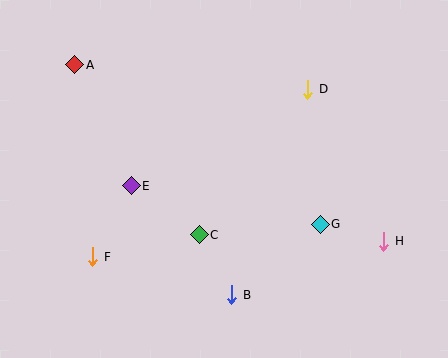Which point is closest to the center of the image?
Point C at (199, 235) is closest to the center.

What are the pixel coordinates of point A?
Point A is at (75, 65).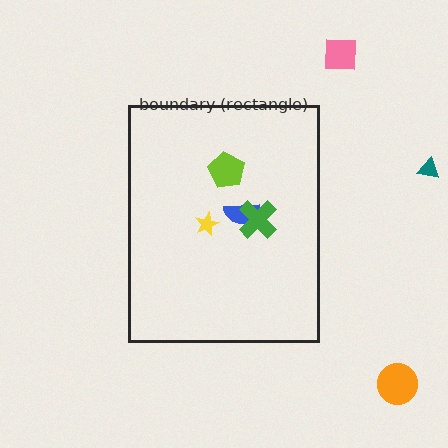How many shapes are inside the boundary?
4 inside, 3 outside.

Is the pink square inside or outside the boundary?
Outside.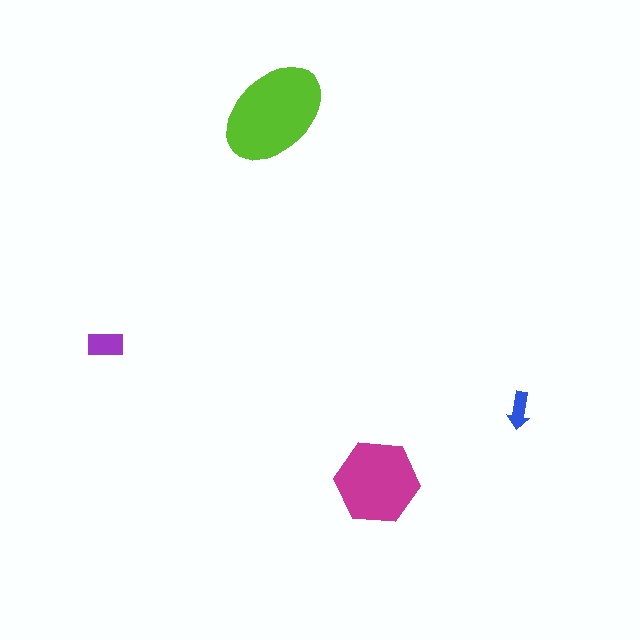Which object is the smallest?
The blue arrow.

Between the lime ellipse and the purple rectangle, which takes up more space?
The lime ellipse.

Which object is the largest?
The lime ellipse.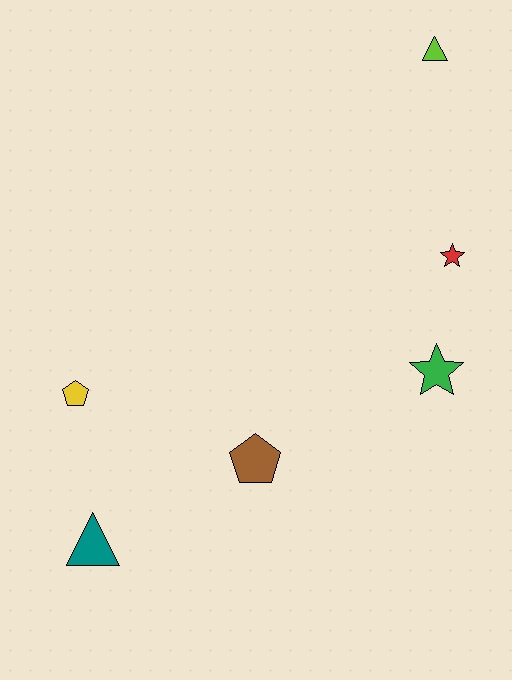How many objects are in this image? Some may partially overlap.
There are 6 objects.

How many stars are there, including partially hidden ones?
There are 2 stars.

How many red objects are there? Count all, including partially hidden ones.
There is 1 red object.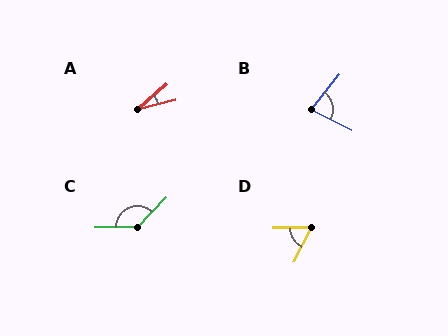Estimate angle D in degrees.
Approximately 63 degrees.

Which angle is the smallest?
A, at approximately 27 degrees.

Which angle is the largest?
C, at approximately 134 degrees.